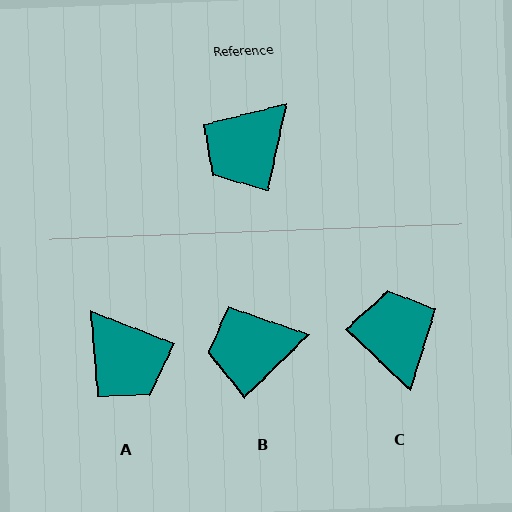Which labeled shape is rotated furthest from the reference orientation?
C, about 121 degrees away.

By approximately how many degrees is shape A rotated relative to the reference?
Approximately 80 degrees counter-clockwise.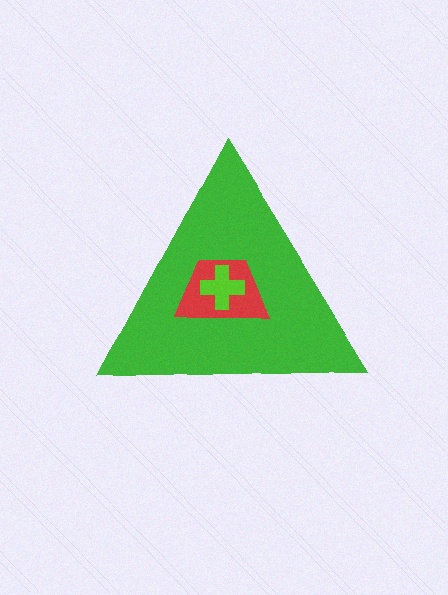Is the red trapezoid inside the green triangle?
Yes.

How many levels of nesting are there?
3.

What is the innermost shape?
The lime cross.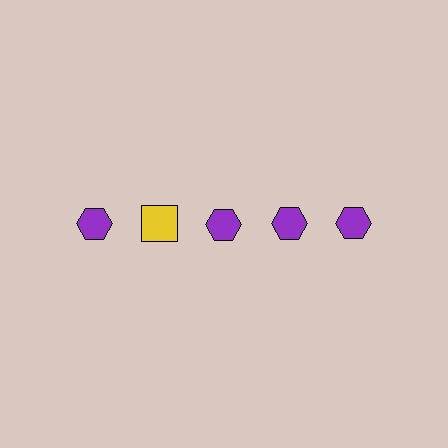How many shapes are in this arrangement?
There are 5 shapes arranged in a grid pattern.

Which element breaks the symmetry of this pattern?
The yellow square in the top row, second from left column breaks the symmetry. All other shapes are purple hexagons.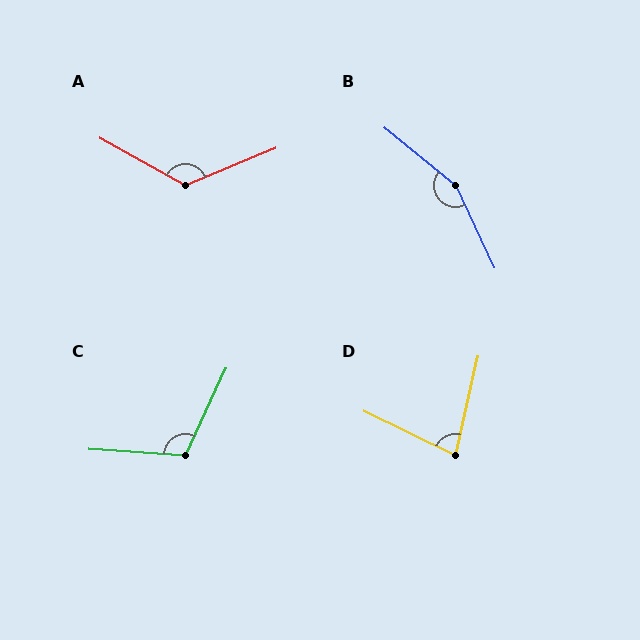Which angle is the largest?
B, at approximately 154 degrees.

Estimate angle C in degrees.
Approximately 111 degrees.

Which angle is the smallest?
D, at approximately 77 degrees.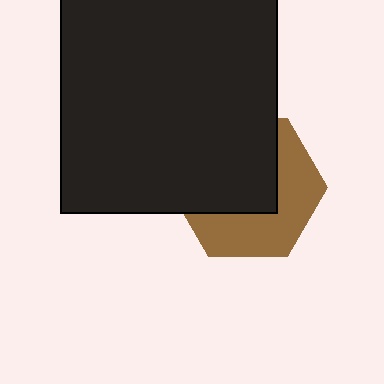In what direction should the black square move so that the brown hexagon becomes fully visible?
The black square should move toward the upper-left. That is the shortest direction to clear the overlap and leave the brown hexagon fully visible.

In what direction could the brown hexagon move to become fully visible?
The brown hexagon could move toward the lower-right. That would shift it out from behind the black square entirely.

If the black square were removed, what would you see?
You would see the complete brown hexagon.